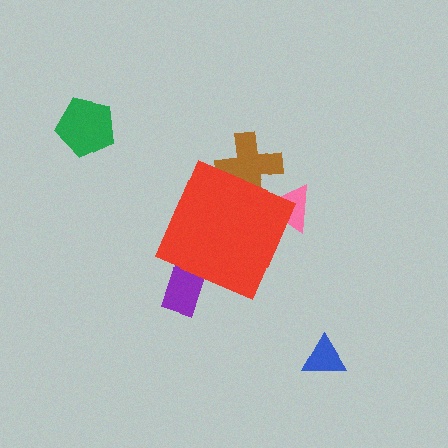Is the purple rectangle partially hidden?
Yes, the purple rectangle is partially hidden behind the red diamond.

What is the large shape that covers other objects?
A red diamond.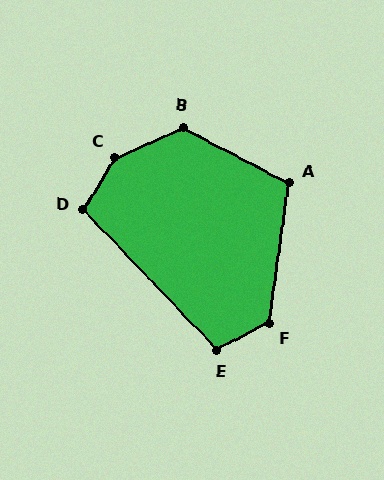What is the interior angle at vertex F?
Approximately 126 degrees (obtuse).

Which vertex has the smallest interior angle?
D, at approximately 105 degrees.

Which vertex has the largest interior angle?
C, at approximately 145 degrees.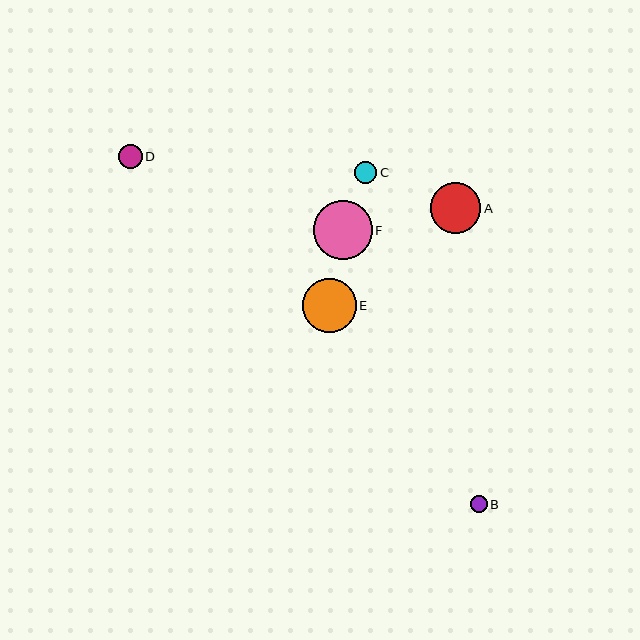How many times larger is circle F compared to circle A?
Circle F is approximately 1.2 times the size of circle A.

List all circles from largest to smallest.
From largest to smallest: F, E, A, D, C, B.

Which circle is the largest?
Circle F is the largest with a size of approximately 59 pixels.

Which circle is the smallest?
Circle B is the smallest with a size of approximately 17 pixels.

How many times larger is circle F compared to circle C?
Circle F is approximately 2.7 times the size of circle C.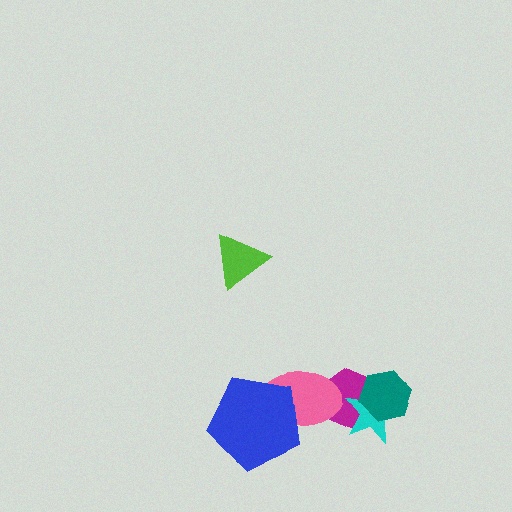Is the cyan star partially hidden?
Yes, it is partially covered by another shape.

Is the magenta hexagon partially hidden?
Yes, it is partially covered by another shape.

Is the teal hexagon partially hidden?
No, no other shape covers it.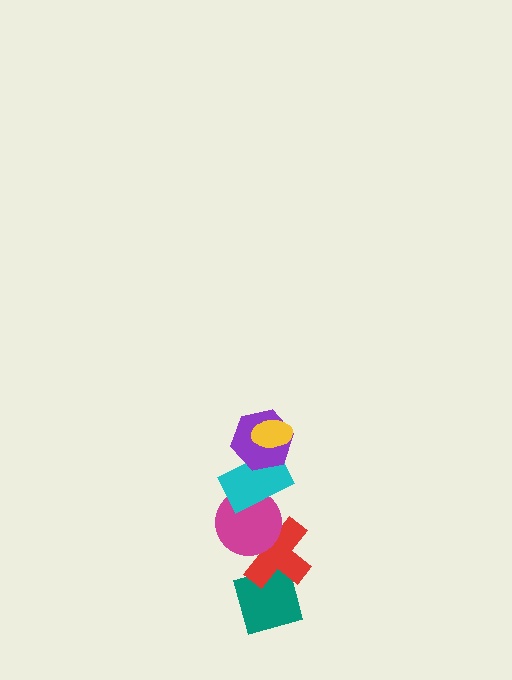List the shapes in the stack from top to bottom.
From top to bottom: the yellow ellipse, the purple hexagon, the cyan rectangle, the magenta circle, the red cross, the teal diamond.